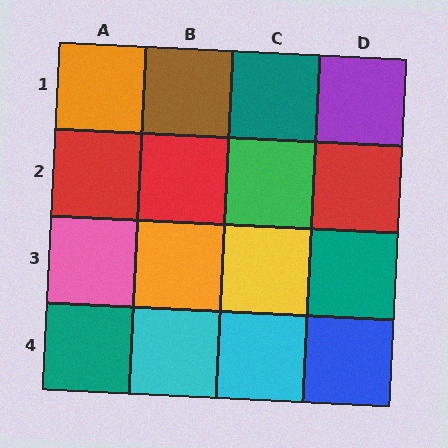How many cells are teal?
3 cells are teal.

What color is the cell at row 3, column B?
Orange.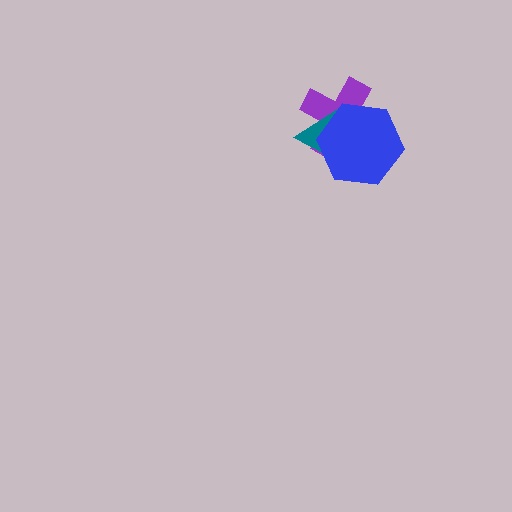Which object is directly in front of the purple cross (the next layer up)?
The teal triangle is directly in front of the purple cross.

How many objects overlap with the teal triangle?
2 objects overlap with the teal triangle.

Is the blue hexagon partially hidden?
No, no other shape covers it.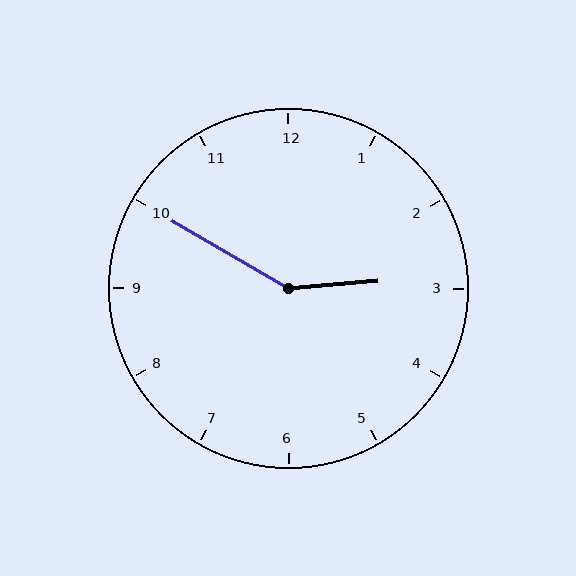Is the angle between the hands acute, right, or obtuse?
It is obtuse.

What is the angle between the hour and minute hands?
Approximately 145 degrees.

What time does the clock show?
2:50.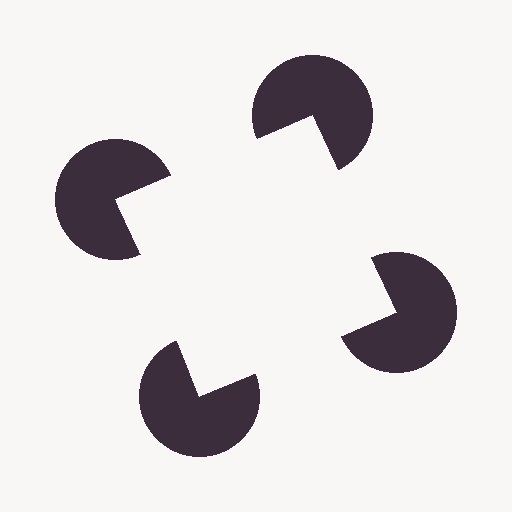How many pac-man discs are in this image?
There are 4 — one at each vertex of the illusory square.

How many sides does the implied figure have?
4 sides.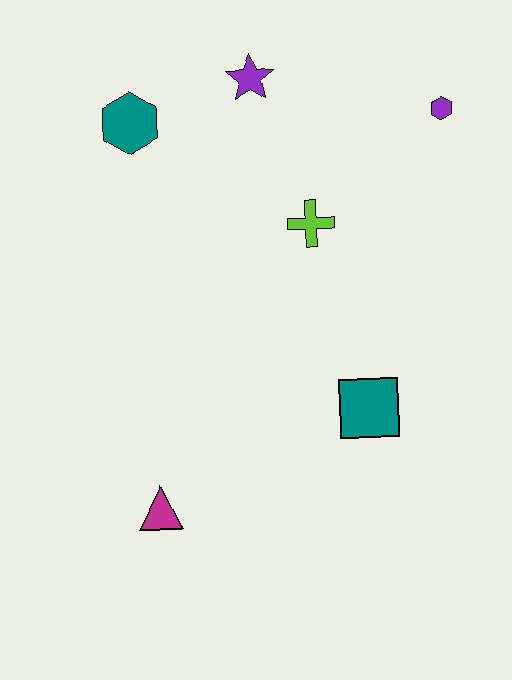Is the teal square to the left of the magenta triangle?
No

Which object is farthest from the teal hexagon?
The magenta triangle is farthest from the teal hexagon.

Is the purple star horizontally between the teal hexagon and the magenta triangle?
No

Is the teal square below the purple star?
Yes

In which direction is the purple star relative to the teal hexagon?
The purple star is to the right of the teal hexagon.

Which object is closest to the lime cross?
The purple star is closest to the lime cross.